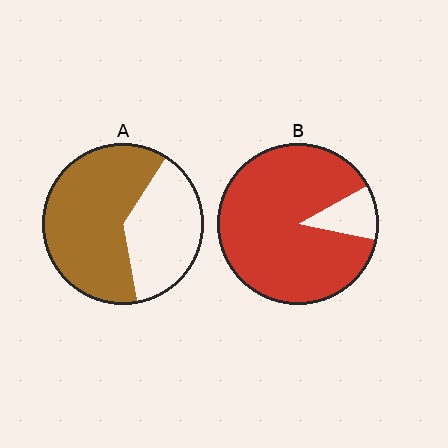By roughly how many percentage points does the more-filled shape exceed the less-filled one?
By roughly 25 percentage points (B over A).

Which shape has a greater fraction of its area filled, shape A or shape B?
Shape B.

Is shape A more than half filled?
Yes.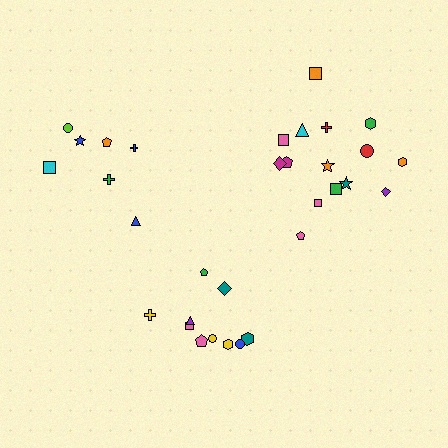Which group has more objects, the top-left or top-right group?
The top-right group.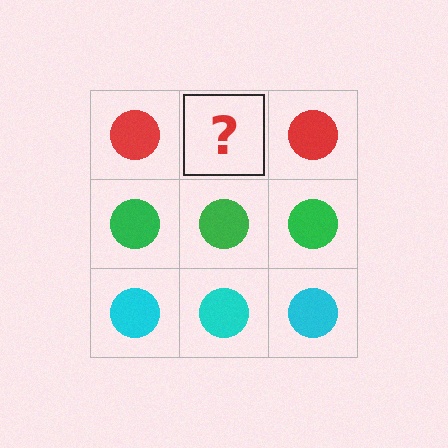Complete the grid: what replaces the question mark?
The question mark should be replaced with a red circle.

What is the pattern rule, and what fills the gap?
The rule is that each row has a consistent color. The gap should be filled with a red circle.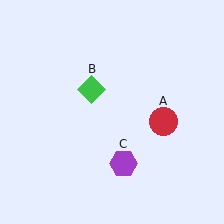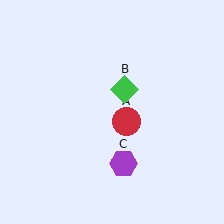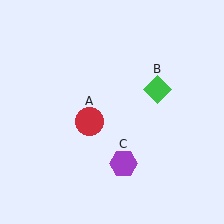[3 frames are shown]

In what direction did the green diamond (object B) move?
The green diamond (object B) moved right.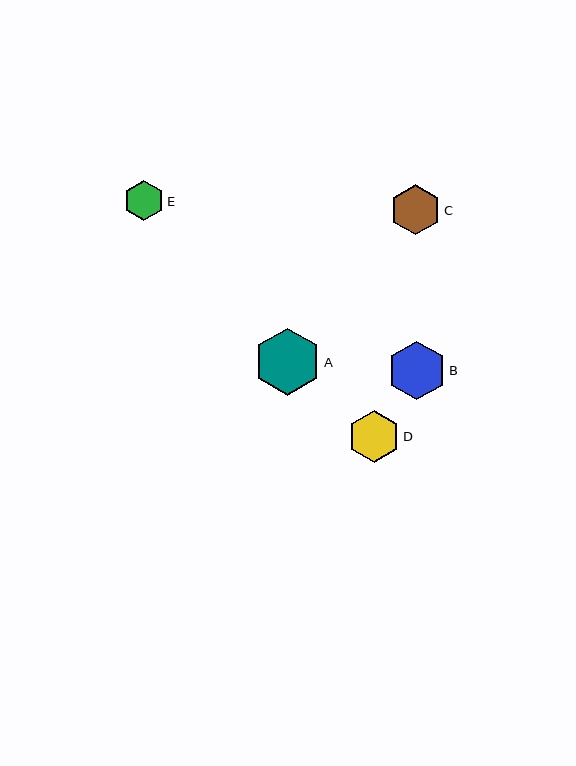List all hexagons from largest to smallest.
From largest to smallest: A, B, D, C, E.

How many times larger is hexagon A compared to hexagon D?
Hexagon A is approximately 1.3 times the size of hexagon D.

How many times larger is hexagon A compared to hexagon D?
Hexagon A is approximately 1.3 times the size of hexagon D.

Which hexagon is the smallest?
Hexagon E is the smallest with a size of approximately 40 pixels.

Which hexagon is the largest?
Hexagon A is the largest with a size of approximately 67 pixels.